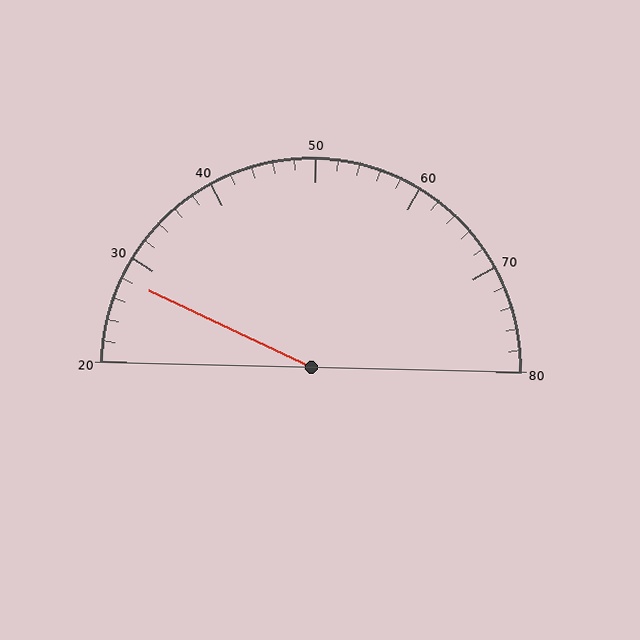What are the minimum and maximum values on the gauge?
The gauge ranges from 20 to 80.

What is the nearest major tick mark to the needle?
The nearest major tick mark is 30.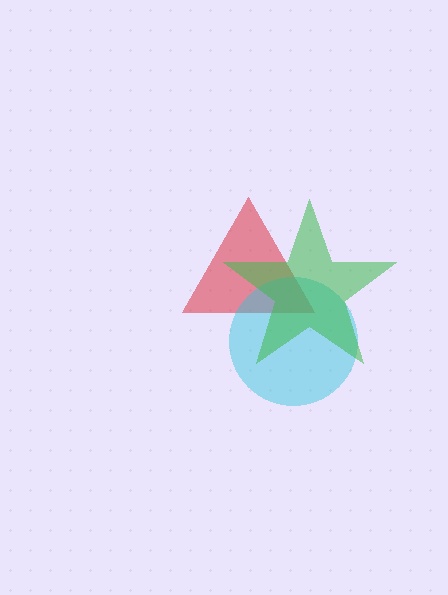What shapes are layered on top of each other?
The layered shapes are: a red triangle, a cyan circle, a green star.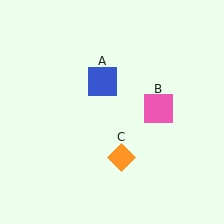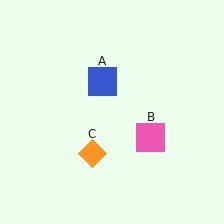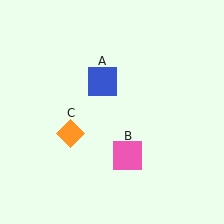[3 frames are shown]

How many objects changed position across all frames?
2 objects changed position: pink square (object B), orange diamond (object C).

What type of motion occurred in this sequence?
The pink square (object B), orange diamond (object C) rotated clockwise around the center of the scene.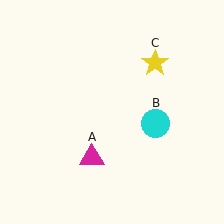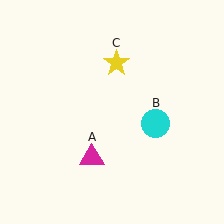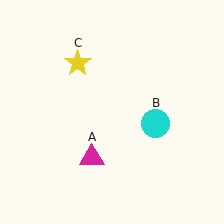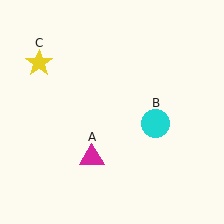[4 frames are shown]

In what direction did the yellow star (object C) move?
The yellow star (object C) moved left.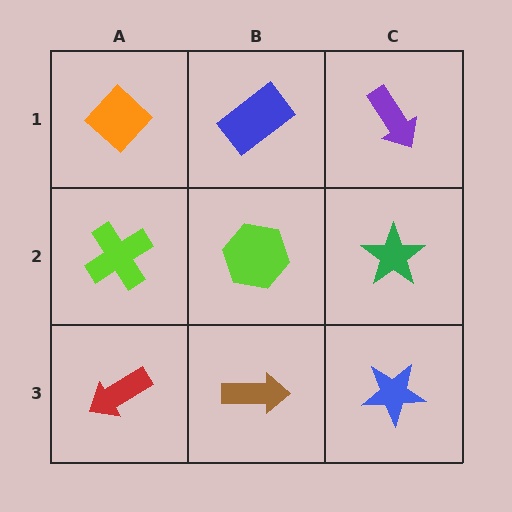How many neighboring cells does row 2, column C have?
3.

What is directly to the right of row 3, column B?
A blue star.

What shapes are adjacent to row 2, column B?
A blue rectangle (row 1, column B), a brown arrow (row 3, column B), a lime cross (row 2, column A), a green star (row 2, column C).